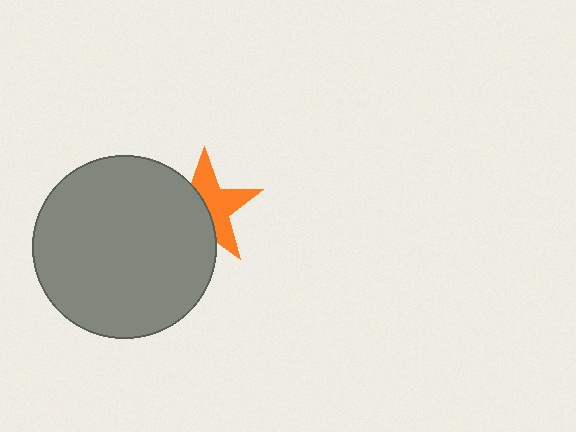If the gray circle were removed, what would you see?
You would see the complete orange star.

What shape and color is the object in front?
The object in front is a gray circle.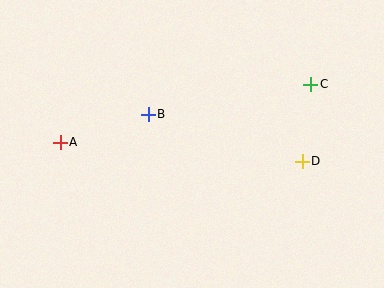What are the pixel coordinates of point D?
Point D is at (302, 161).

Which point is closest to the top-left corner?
Point A is closest to the top-left corner.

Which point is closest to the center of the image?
Point B at (148, 114) is closest to the center.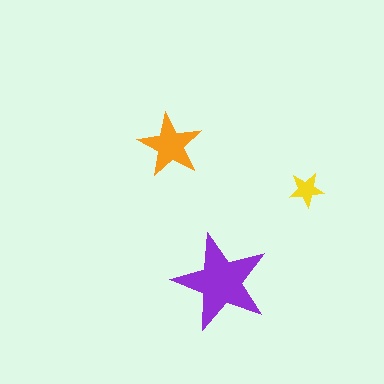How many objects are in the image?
There are 3 objects in the image.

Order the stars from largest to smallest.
the purple one, the orange one, the yellow one.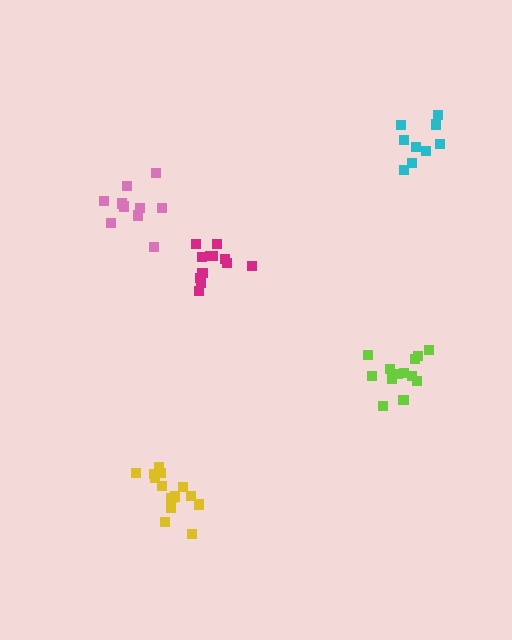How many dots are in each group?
Group 1: 10 dots, Group 2: 14 dots, Group 3: 9 dots, Group 4: 12 dots, Group 5: 14 dots (59 total).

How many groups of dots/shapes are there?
There are 5 groups.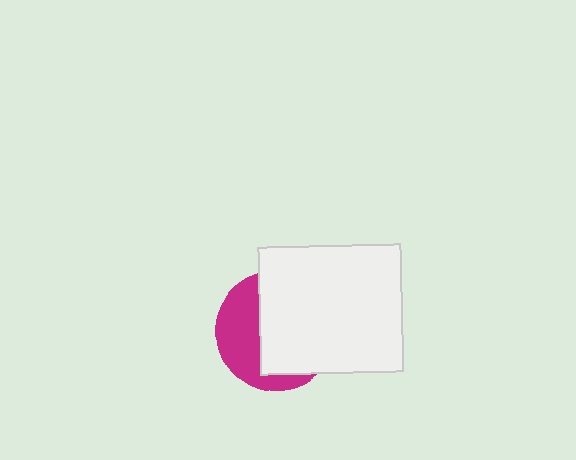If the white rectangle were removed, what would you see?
You would see the complete magenta circle.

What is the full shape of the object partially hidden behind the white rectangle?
The partially hidden object is a magenta circle.